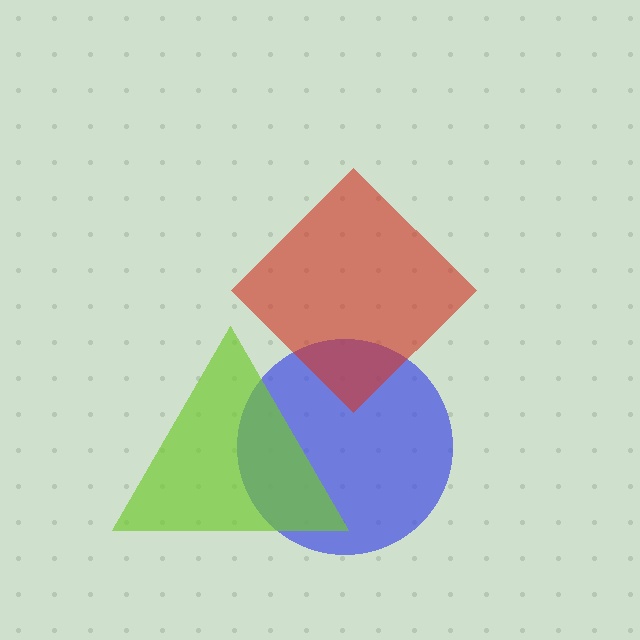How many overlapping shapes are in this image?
There are 3 overlapping shapes in the image.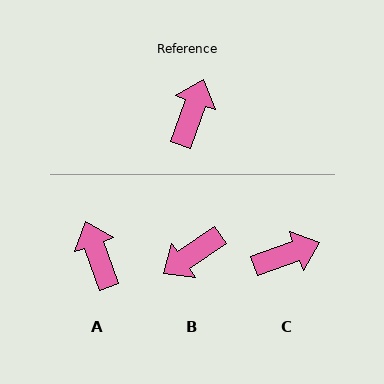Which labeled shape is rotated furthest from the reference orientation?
B, about 143 degrees away.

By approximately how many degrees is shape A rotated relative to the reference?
Approximately 39 degrees counter-clockwise.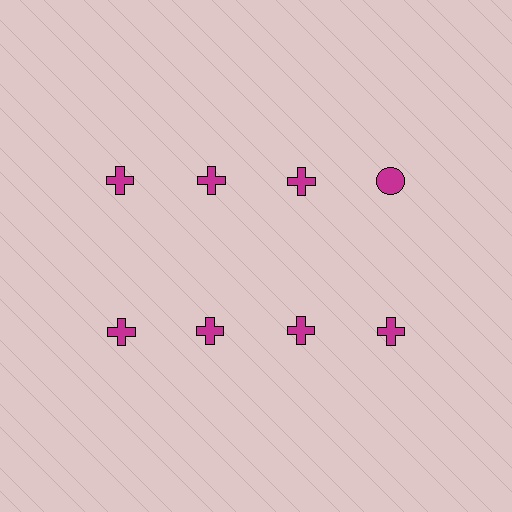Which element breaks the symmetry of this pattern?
The magenta circle in the top row, second from right column breaks the symmetry. All other shapes are magenta crosses.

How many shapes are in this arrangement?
There are 8 shapes arranged in a grid pattern.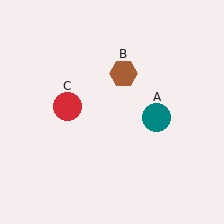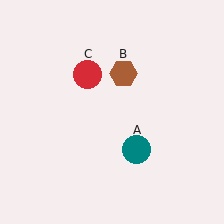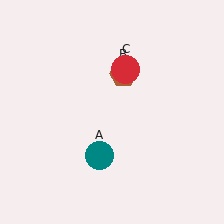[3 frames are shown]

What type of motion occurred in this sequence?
The teal circle (object A), red circle (object C) rotated clockwise around the center of the scene.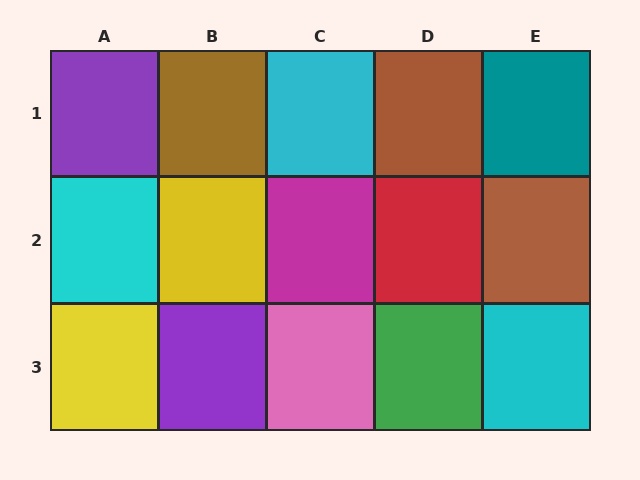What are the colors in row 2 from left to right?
Cyan, yellow, magenta, red, brown.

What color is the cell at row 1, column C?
Cyan.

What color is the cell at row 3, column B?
Purple.